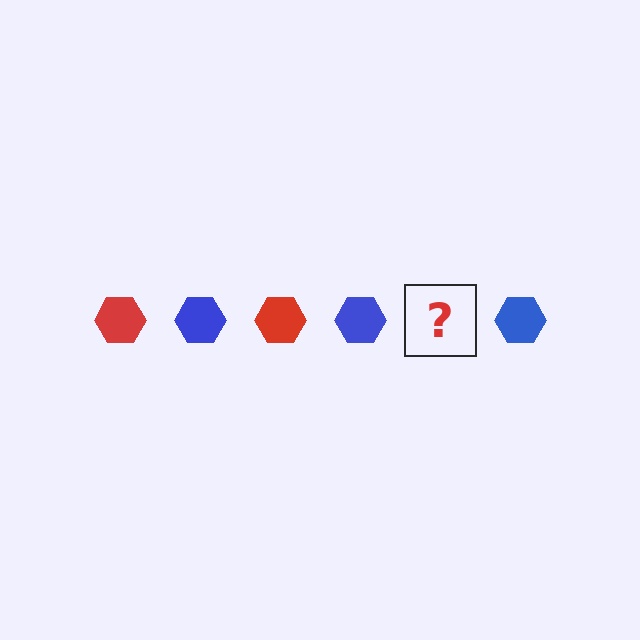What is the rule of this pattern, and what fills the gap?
The rule is that the pattern cycles through red, blue hexagons. The gap should be filled with a red hexagon.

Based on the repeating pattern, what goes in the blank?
The blank should be a red hexagon.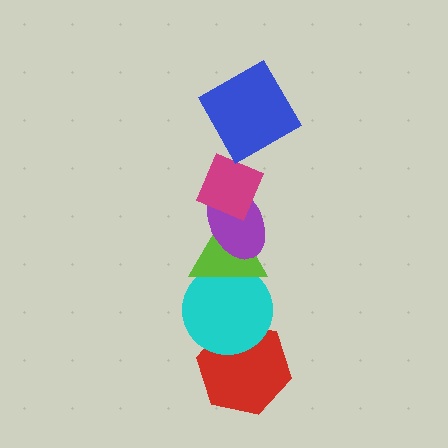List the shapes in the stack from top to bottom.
From top to bottom: the blue square, the magenta diamond, the purple ellipse, the lime triangle, the cyan circle, the red hexagon.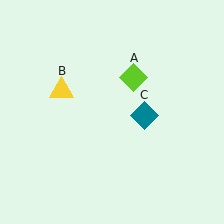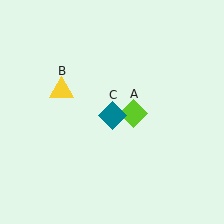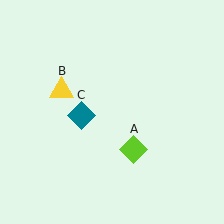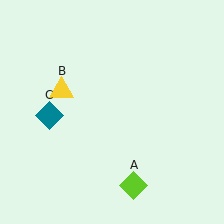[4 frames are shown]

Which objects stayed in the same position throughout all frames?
Yellow triangle (object B) remained stationary.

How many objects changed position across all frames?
2 objects changed position: lime diamond (object A), teal diamond (object C).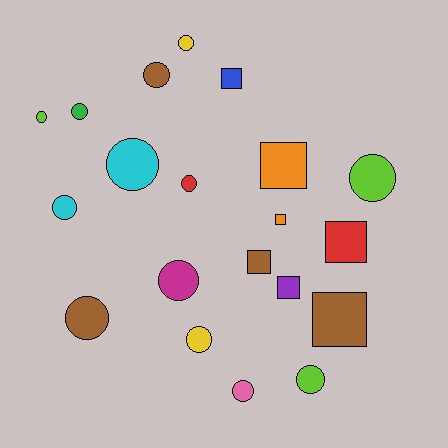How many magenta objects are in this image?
There is 1 magenta object.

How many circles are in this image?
There are 13 circles.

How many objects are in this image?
There are 20 objects.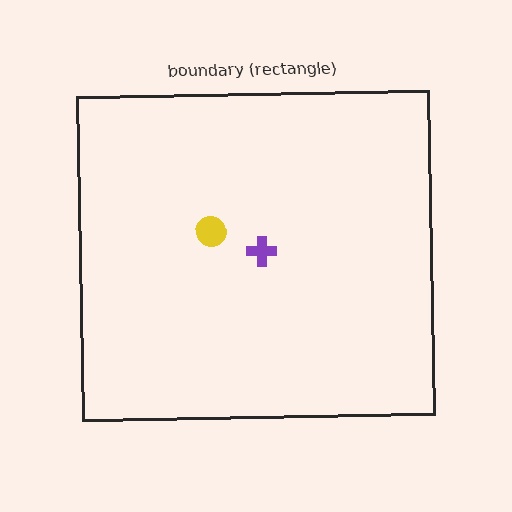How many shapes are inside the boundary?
2 inside, 0 outside.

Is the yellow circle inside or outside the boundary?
Inside.